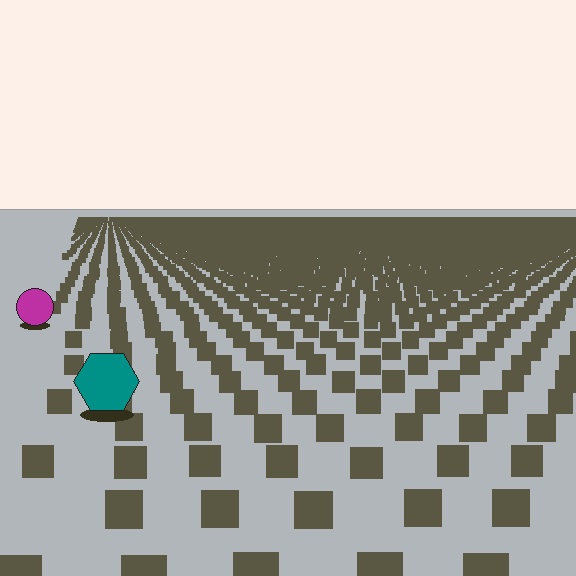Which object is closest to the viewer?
The teal hexagon is closest. The texture marks near it are larger and more spread out.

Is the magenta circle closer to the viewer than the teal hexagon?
No. The teal hexagon is closer — you can tell from the texture gradient: the ground texture is coarser near it.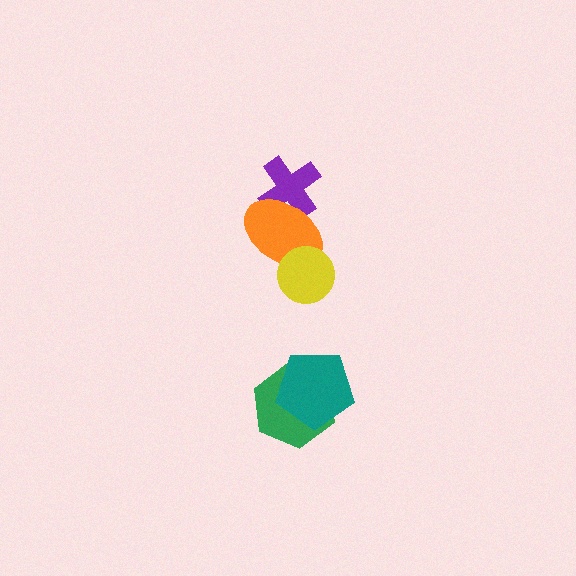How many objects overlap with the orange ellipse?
2 objects overlap with the orange ellipse.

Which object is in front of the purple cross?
The orange ellipse is in front of the purple cross.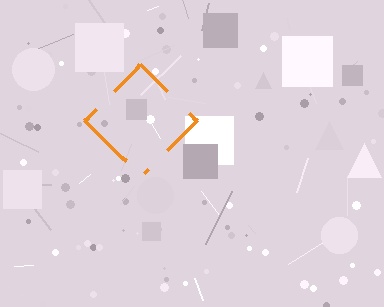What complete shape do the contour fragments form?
The contour fragments form a diamond.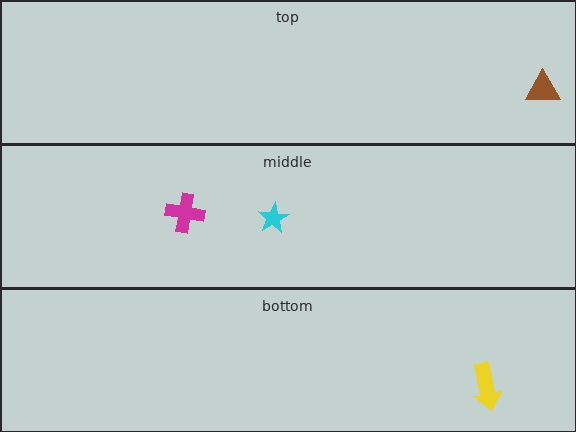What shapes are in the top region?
The brown triangle.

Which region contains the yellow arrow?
The bottom region.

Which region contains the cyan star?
The middle region.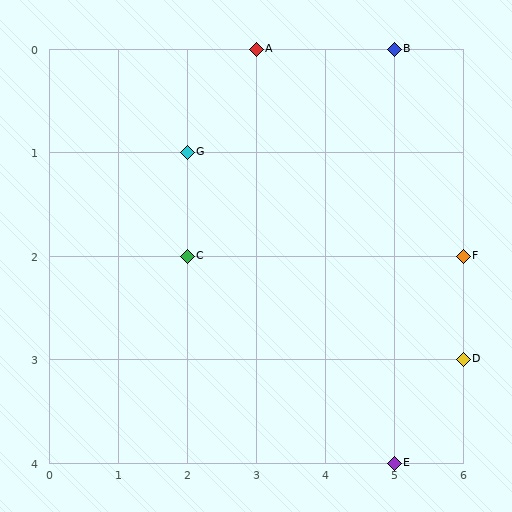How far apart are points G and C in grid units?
Points G and C are 1 row apart.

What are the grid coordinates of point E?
Point E is at grid coordinates (5, 4).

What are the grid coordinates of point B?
Point B is at grid coordinates (5, 0).